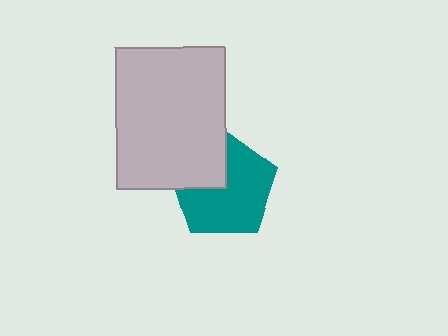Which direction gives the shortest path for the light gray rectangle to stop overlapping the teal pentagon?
Moving toward the upper-left gives the shortest separation.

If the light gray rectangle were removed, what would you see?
You would see the complete teal pentagon.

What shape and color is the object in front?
The object in front is a light gray rectangle.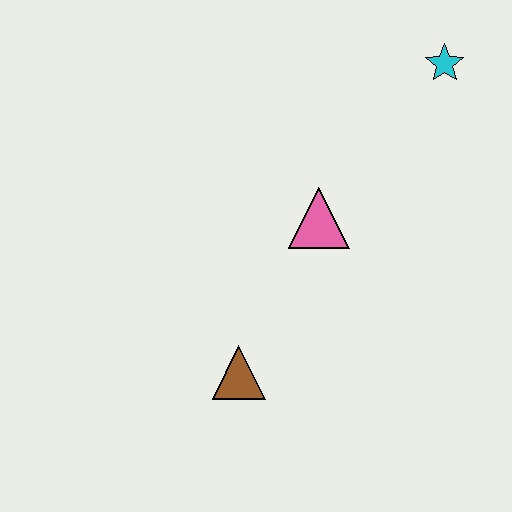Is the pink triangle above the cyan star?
No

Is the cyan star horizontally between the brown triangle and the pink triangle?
No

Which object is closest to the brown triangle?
The pink triangle is closest to the brown triangle.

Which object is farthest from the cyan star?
The brown triangle is farthest from the cyan star.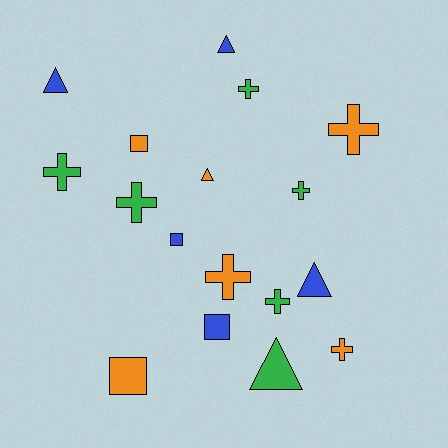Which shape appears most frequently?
Cross, with 8 objects.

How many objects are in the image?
There are 17 objects.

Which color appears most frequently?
Orange, with 6 objects.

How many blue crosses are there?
There are no blue crosses.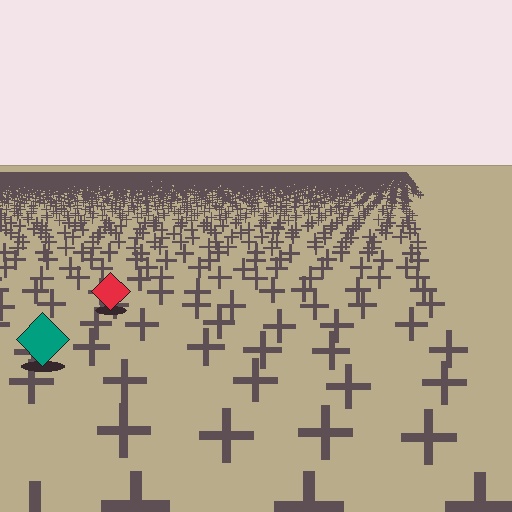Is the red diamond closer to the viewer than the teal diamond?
No. The teal diamond is closer — you can tell from the texture gradient: the ground texture is coarser near it.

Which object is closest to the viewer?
The teal diamond is closest. The texture marks near it are larger and more spread out.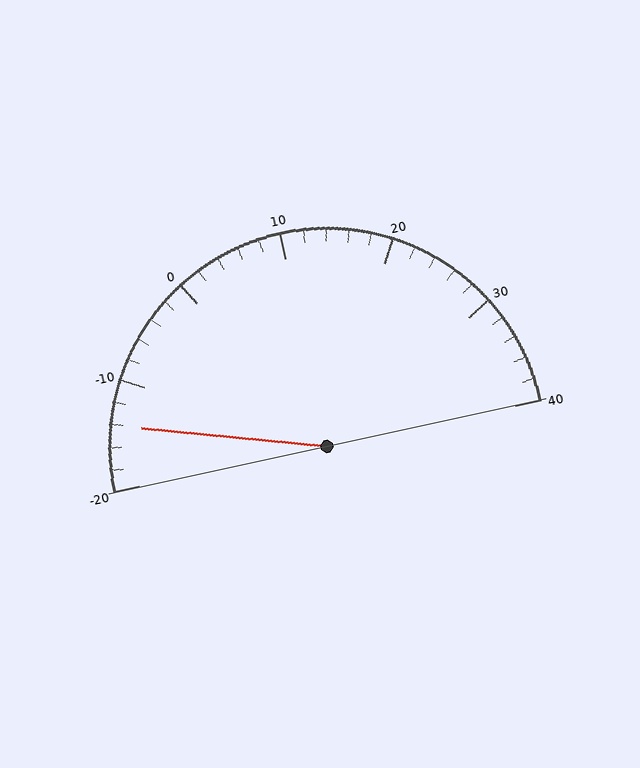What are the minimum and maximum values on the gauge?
The gauge ranges from -20 to 40.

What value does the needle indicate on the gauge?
The needle indicates approximately -14.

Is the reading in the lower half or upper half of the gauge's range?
The reading is in the lower half of the range (-20 to 40).